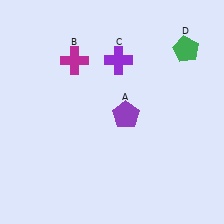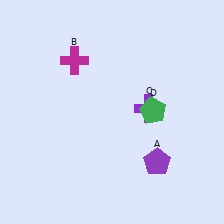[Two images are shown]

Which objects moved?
The objects that moved are: the purple pentagon (A), the purple cross (C), the green pentagon (D).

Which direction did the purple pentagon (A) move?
The purple pentagon (A) moved down.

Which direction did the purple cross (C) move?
The purple cross (C) moved down.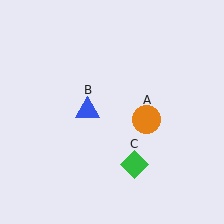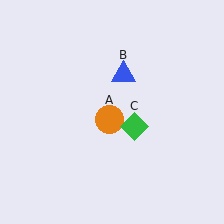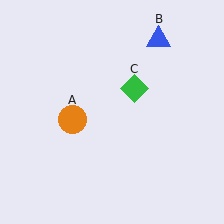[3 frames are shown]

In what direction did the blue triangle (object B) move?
The blue triangle (object B) moved up and to the right.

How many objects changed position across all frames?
3 objects changed position: orange circle (object A), blue triangle (object B), green diamond (object C).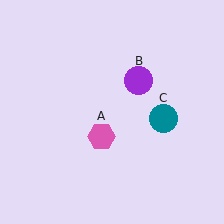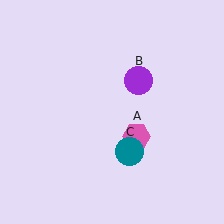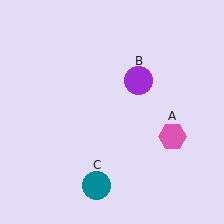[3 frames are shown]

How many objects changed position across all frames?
2 objects changed position: pink hexagon (object A), teal circle (object C).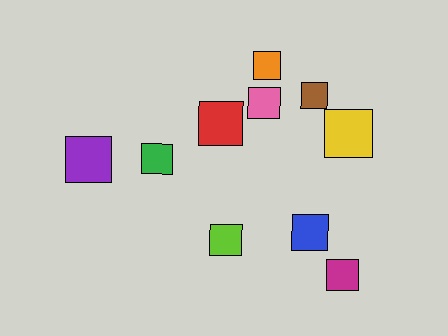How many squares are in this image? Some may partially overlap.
There are 10 squares.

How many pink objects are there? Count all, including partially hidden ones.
There is 1 pink object.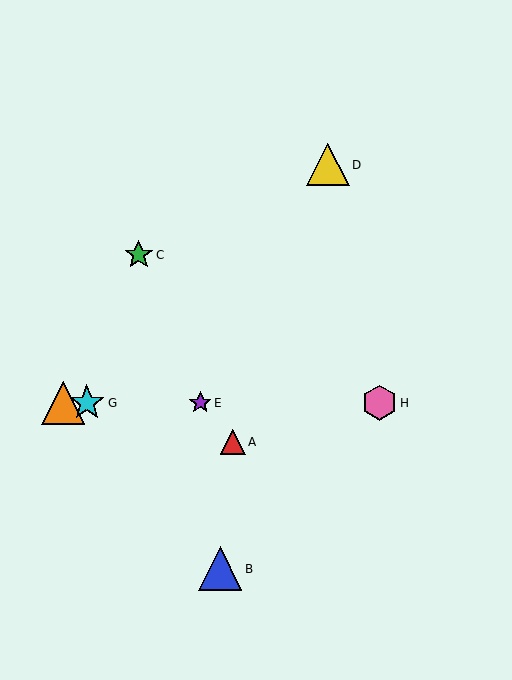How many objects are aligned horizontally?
4 objects (E, F, G, H) are aligned horizontally.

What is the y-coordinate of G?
Object G is at y≈403.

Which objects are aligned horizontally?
Objects E, F, G, H are aligned horizontally.